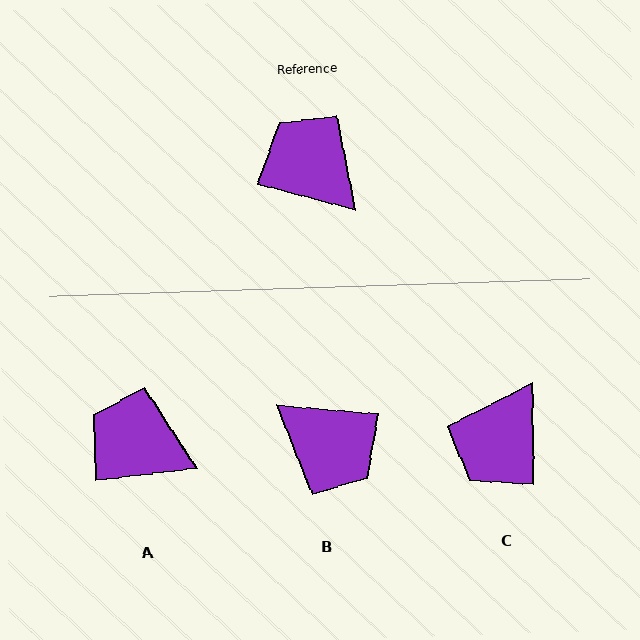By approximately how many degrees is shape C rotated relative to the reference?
Approximately 106 degrees counter-clockwise.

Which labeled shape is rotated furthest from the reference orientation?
B, about 170 degrees away.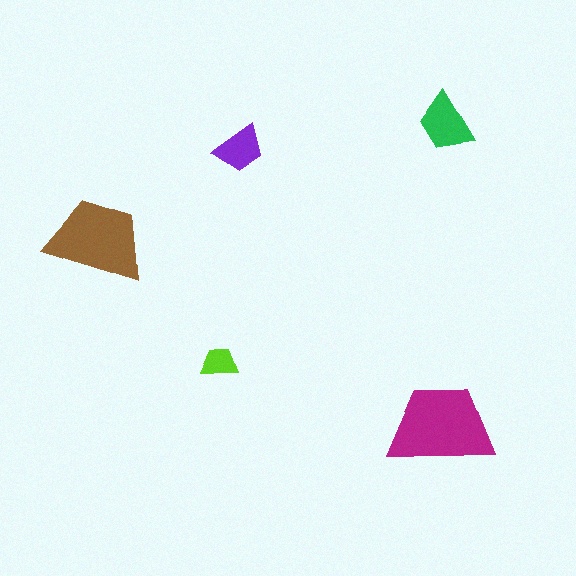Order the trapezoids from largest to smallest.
the magenta one, the brown one, the green one, the purple one, the lime one.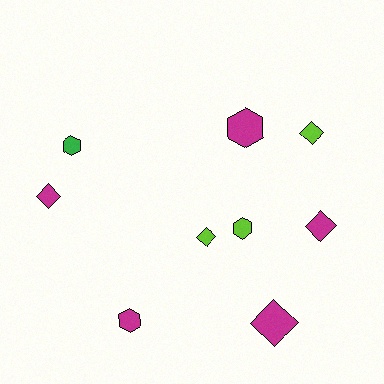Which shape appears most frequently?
Diamond, with 5 objects.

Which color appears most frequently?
Magenta, with 5 objects.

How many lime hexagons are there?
There is 1 lime hexagon.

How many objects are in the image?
There are 9 objects.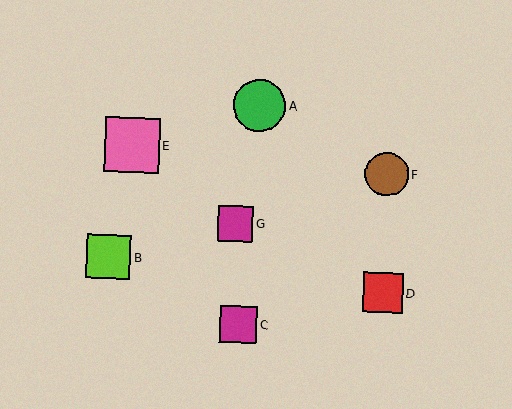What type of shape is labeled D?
Shape D is a red square.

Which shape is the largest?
The pink square (labeled E) is the largest.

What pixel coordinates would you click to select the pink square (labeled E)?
Click at (132, 145) to select the pink square E.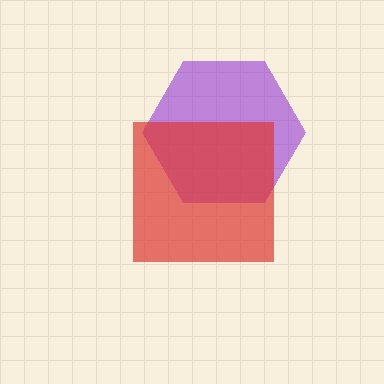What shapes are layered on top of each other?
The layered shapes are: a purple hexagon, a red square.